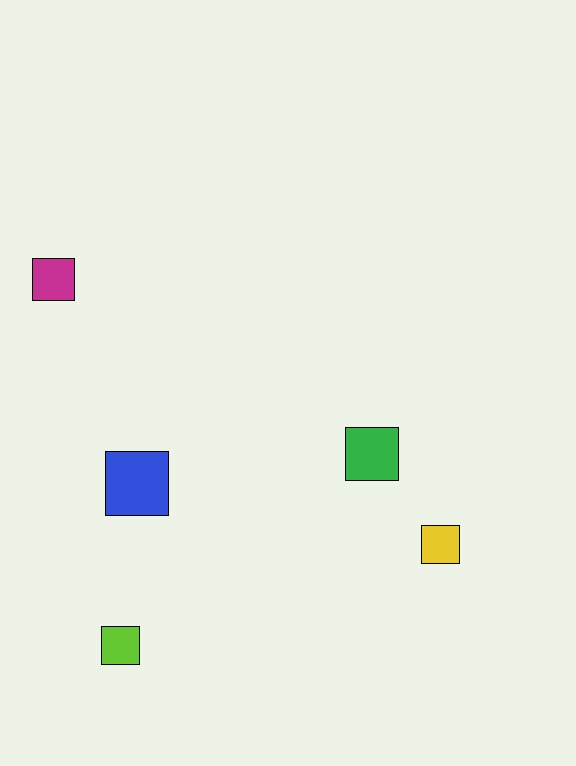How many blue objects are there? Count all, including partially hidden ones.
There is 1 blue object.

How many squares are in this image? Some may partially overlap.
There are 5 squares.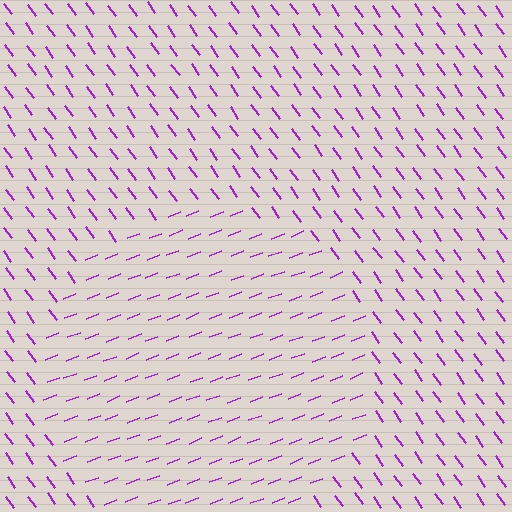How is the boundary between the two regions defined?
The boundary is defined purely by a change in line orientation (approximately 76 degrees difference). All lines are the same color and thickness.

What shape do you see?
I see a circle.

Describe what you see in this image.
The image is filled with small purple line segments. A circle region in the image has lines oriented differently from the surrounding lines, creating a visible texture boundary.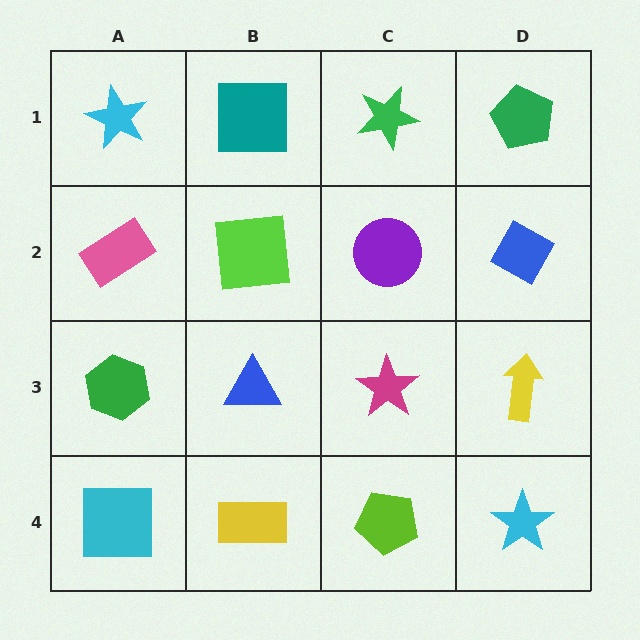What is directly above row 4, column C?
A magenta star.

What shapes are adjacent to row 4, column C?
A magenta star (row 3, column C), a yellow rectangle (row 4, column B), a cyan star (row 4, column D).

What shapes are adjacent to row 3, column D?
A blue diamond (row 2, column D), a cyan star (row 4, column D), a magenta star (row 3, column C).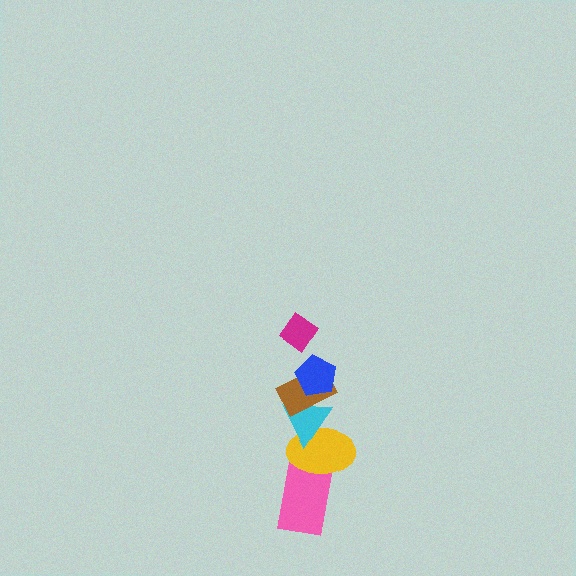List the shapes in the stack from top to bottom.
From top to bottom: the magenta diamond, the blue pentagon, the brown rectangle, the cyan triangle, the yellow ellipse, the pink rectangle.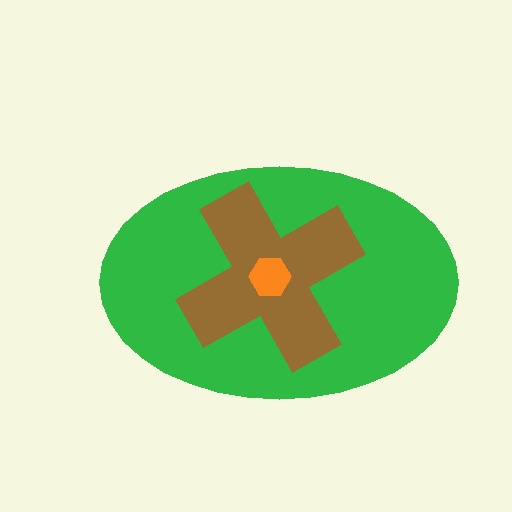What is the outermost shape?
The green ellipse.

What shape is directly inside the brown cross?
The orange hexagon.